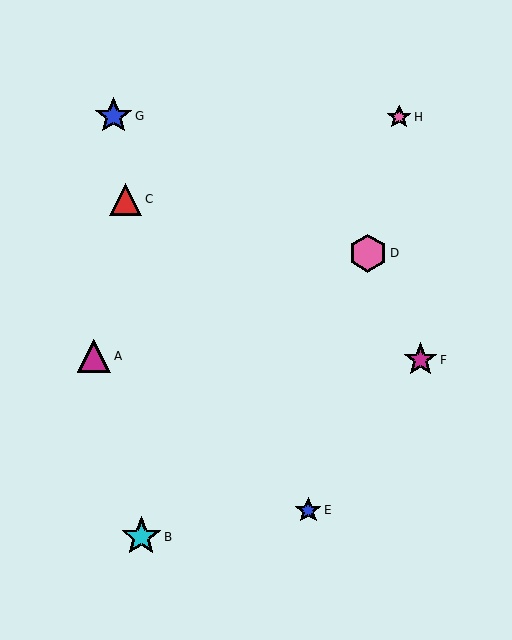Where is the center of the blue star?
The center of the blue star is at (114, 116).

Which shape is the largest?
The cyan star (labeled B) is the largest.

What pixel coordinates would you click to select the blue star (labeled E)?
Click at (308, 510) to select the blue star E.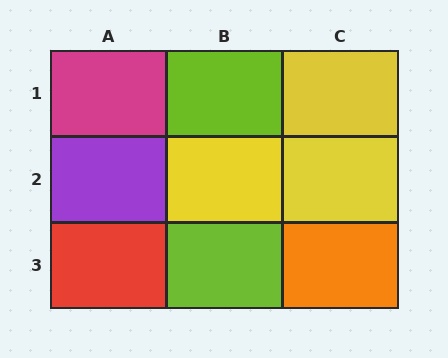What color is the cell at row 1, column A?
Magenta.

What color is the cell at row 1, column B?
Lime.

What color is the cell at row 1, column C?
Yellow.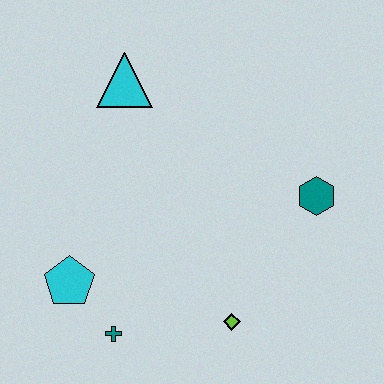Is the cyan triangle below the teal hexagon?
No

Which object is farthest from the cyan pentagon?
The teal hexagon is farthest from the cyan pentagon.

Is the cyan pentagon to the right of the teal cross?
No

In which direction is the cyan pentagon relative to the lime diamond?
The cyan pentagon is to the left of the lime diamond.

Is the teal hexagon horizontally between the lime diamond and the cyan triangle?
No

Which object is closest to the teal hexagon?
The lime diamond is closest to the teal hexagon.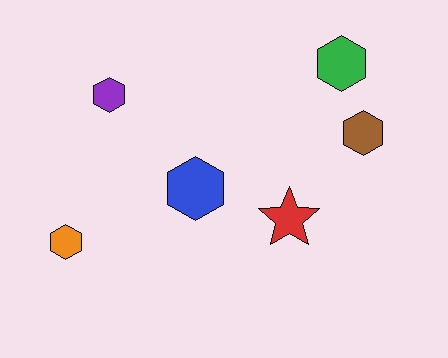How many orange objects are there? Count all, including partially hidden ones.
There is 1 orange object.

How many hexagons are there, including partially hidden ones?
There are 5 hexagons.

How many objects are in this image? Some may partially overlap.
There are 6 objects.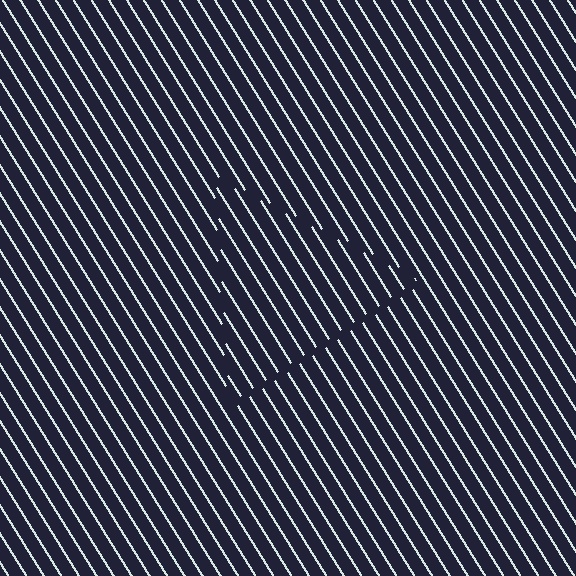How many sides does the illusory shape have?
3 sides — the line-ends trace a triangle.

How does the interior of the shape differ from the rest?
The interior of the shape contains the same grating, shifted by half a period — the contour is defined by the phase discontinuity where line-ends from the inner and outer gratings abut.